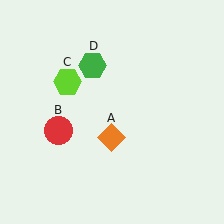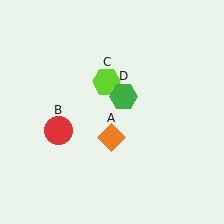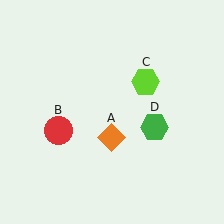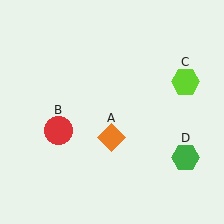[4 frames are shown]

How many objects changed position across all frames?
2 objects changed position: lime hexagon (object C), green hexagon (object D).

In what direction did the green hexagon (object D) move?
The green hexagon (object D) moved down and to the right.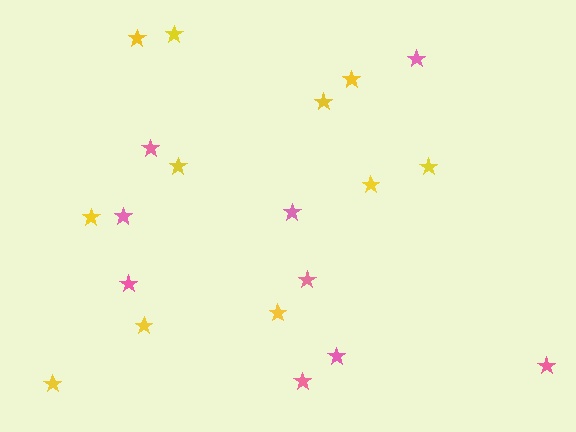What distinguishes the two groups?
There are 2 groups: one group of yellow stars (11) and one group of pink stars (9).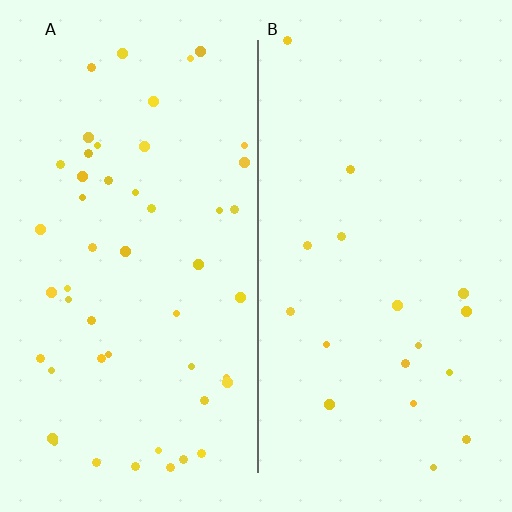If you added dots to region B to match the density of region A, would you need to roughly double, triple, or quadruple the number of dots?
Approximately triple.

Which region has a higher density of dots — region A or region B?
A (the left).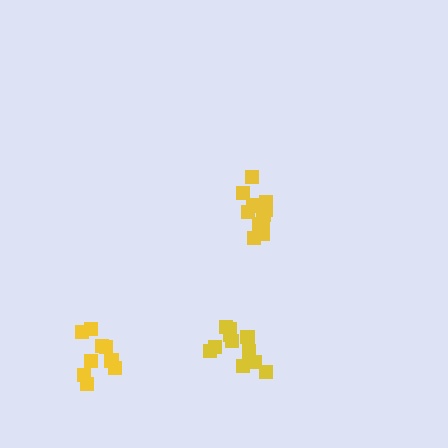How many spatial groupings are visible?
There are 3 spatial groupings.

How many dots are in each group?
Group 1: 13 dots, Group 2: 10 dots, Group 3: 12 dots (35 total).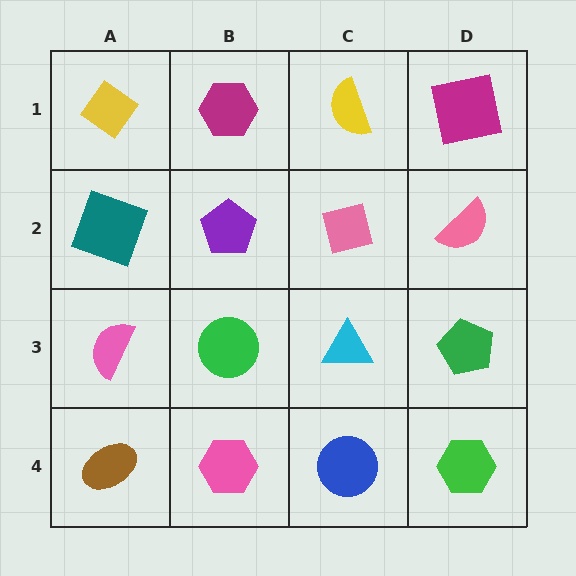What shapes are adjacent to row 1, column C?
A pink square (row 2, column C), a magenta hexagon (row 1, column B), a magenta square (row 1, column D).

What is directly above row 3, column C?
A pink square.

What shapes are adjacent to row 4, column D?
A green pentagon (row 3, column D), a blue circle (row 4, column C).